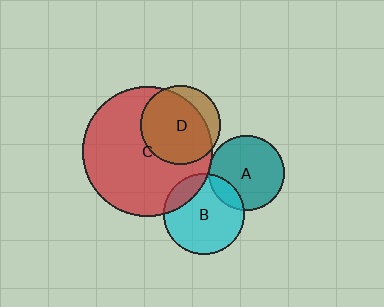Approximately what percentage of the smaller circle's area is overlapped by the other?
Approximately 15%.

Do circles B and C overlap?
Yes.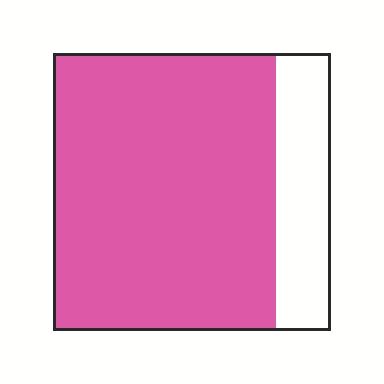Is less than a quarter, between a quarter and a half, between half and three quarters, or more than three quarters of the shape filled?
More than three quarters.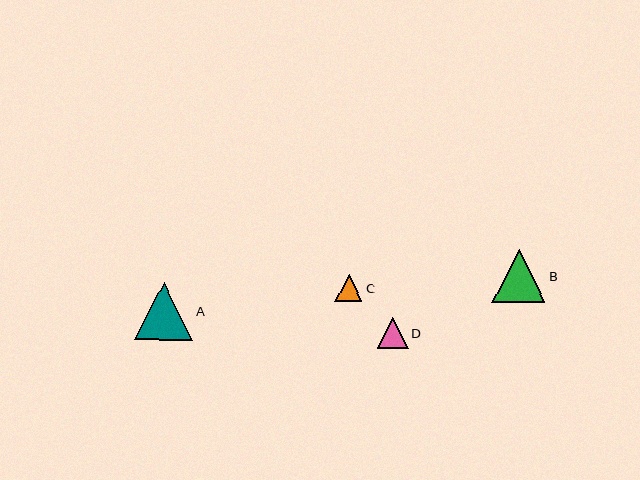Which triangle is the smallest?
Triangle C is the smallest with a size of approximately 27 pixels.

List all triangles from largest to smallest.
From largest to smallest: A, B, D, C.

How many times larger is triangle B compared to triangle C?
Triangle B is approximately 2.0 times the size of triangle C.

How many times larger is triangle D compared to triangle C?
Triangle D is approximately 1.1 times the size of triangle C.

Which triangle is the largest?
Triangle A is the largest with a size of approximately 58 pixels.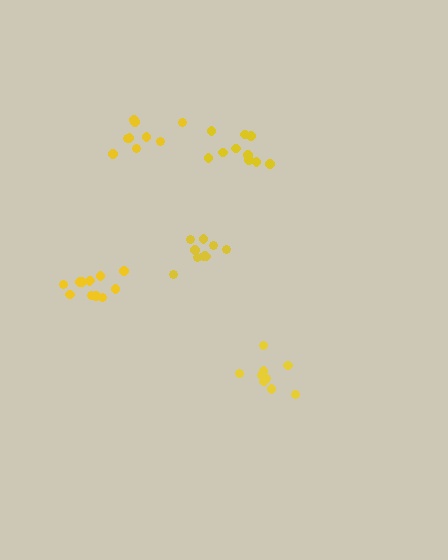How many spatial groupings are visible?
There are 5 spatial groupings.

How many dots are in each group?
Group 1: 10 dots, Group 2: 12 dots, Group 3: 9 dots, Group 4: 9 dots, Group 5: 10 dots (50 total).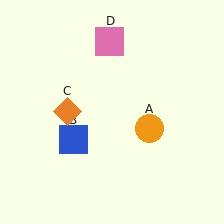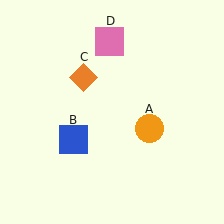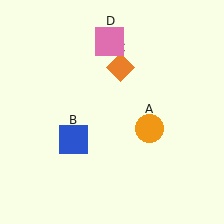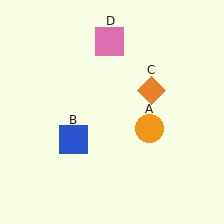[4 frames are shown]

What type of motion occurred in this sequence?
The orange diamond (object C) rotated clockwise around the center of the scene.